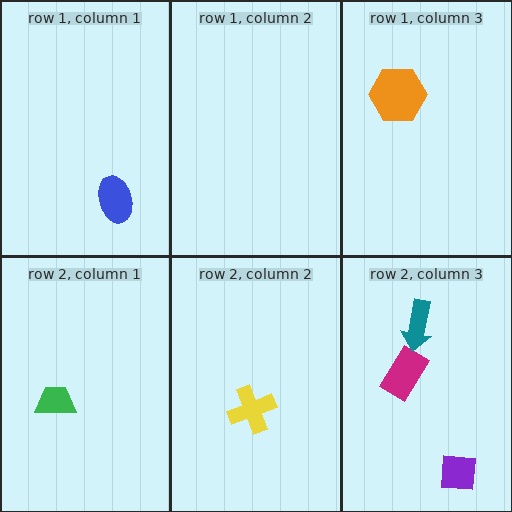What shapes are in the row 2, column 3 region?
The magenta rectangle, the teal arrow, the purple square.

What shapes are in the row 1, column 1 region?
The blue ellipse.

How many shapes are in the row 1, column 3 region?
1.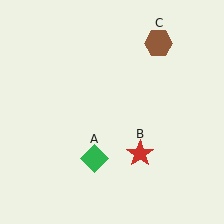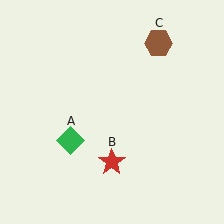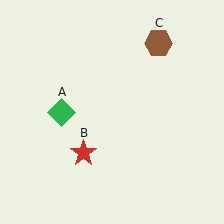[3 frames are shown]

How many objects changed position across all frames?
2 objects changed position: green diamond (object A), red star (object B).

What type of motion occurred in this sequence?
The green diamond (object A), red star (object B) rotated clockwise around the center of the scene.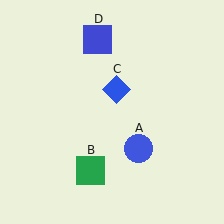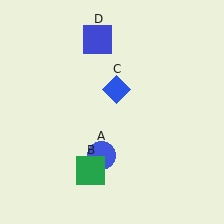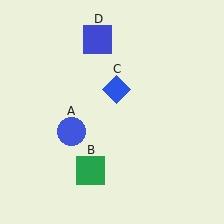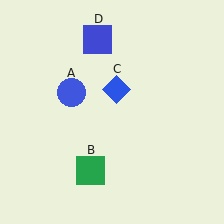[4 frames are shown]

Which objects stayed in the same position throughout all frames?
Green square (object B) and blue diamond (object C) and blue square (object D) remained stationary.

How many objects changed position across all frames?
1 object changed position: blue circle (object A).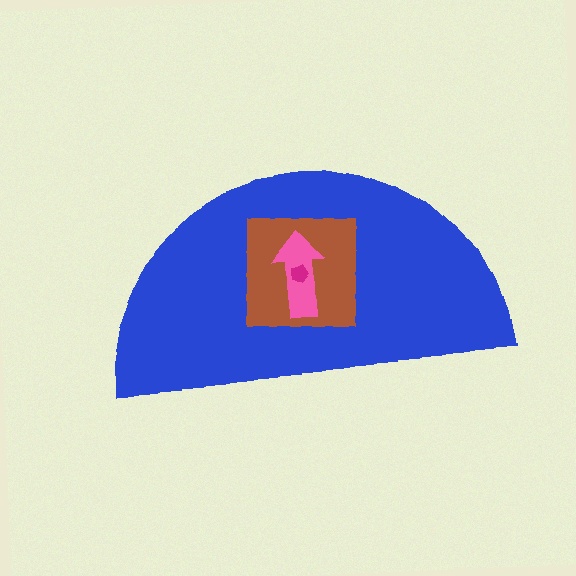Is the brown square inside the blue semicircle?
Yes.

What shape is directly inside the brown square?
The pink arrow.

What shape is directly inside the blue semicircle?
The brown square.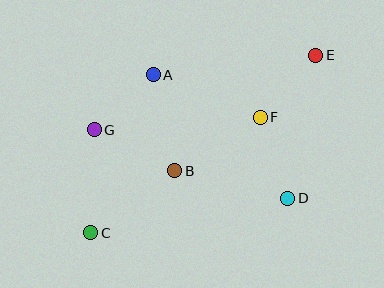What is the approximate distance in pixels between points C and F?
The distance between C and F is approximately 205 pixels.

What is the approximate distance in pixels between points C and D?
The distance between C and D is approximately 200 pixels.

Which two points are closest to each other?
Points A and G are closest to each other.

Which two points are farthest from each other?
Points C and E are farthest from each other.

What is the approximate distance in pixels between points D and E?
The distance between D and E is approximately 146 pixels.